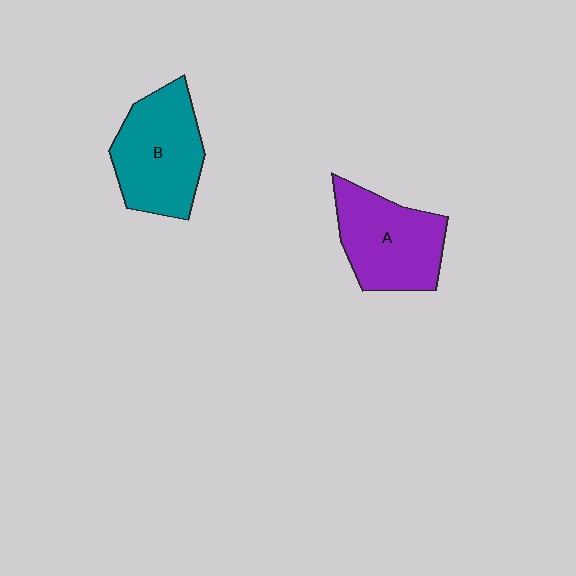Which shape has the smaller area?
Shape A (purple).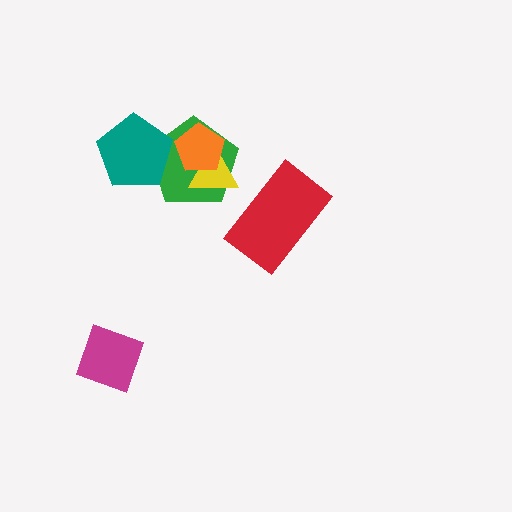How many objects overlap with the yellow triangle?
2 objects overlap with the yellow triangle.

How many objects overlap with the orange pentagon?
2 objects overlap with the orange pentagon.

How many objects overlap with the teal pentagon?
1 object overlaps with the teal pentagon.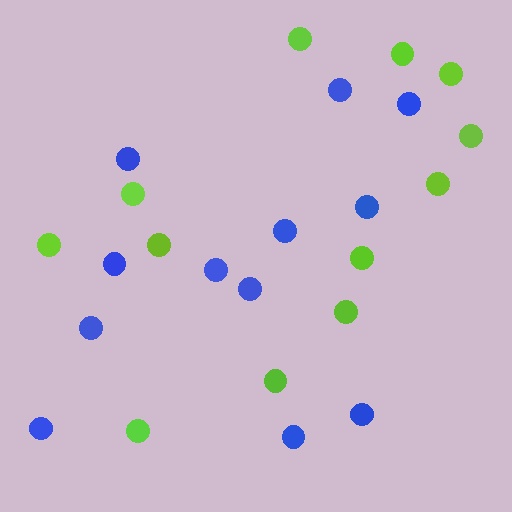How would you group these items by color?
There are 2 groups: one group of blue circles (12) and one group of lime circles (12).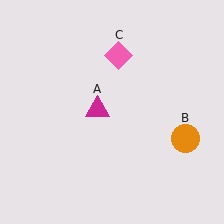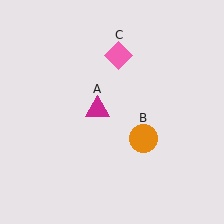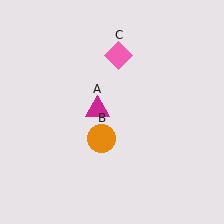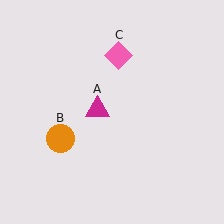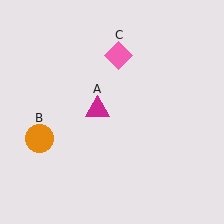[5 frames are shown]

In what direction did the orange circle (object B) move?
The orange circle (object B) moved left.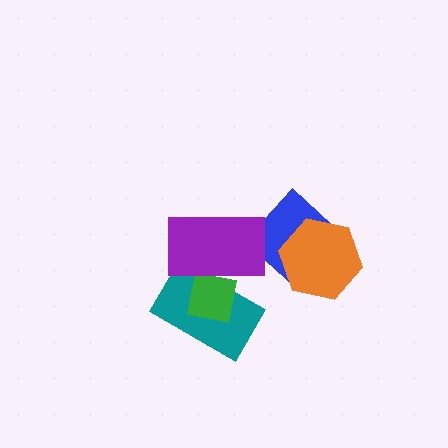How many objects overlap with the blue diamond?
1 object overlaps with the blue diamond.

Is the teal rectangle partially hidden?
Yes, it is partially covered by another shape.